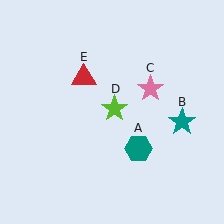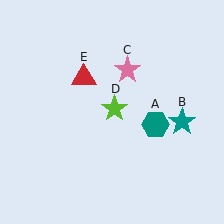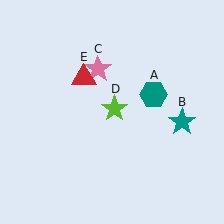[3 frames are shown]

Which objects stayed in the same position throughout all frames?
Teal star (object B) and lime star (object D) and red triangle (object E) remained stationary.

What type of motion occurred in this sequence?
The teal hexagon (object A), pink star (object C) rotated counterclockwise around the center of the scene.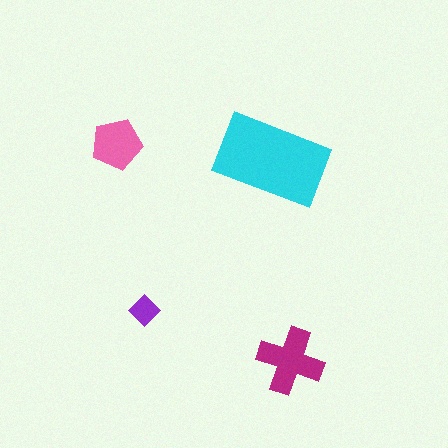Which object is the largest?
The cyan rectangle.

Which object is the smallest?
The purple diamond.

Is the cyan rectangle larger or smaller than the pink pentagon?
Larger.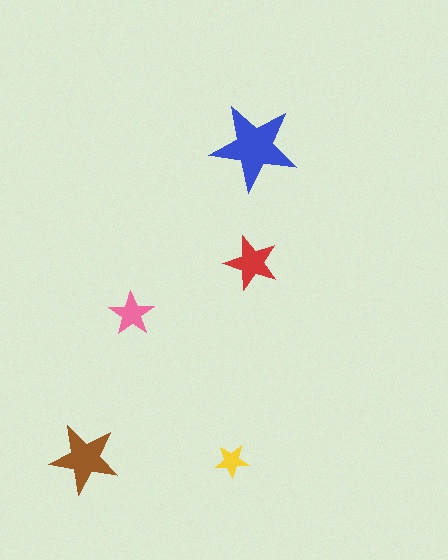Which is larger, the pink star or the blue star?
The blue one.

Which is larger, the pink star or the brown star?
The brown one.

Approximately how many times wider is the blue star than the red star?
About 1.5 times wider.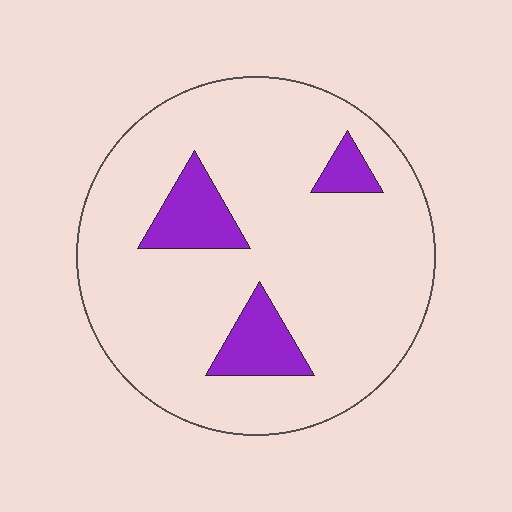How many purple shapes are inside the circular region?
3.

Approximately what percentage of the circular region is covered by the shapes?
Approximately 15%.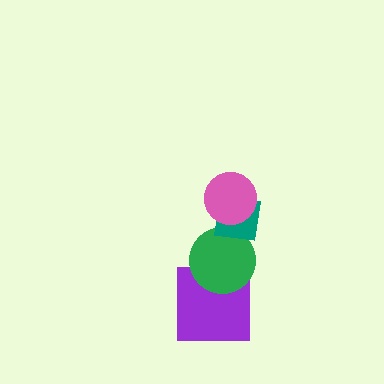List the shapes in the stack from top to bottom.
From top to bottom: the pink circle, the teal square, the green circle, the purple square.